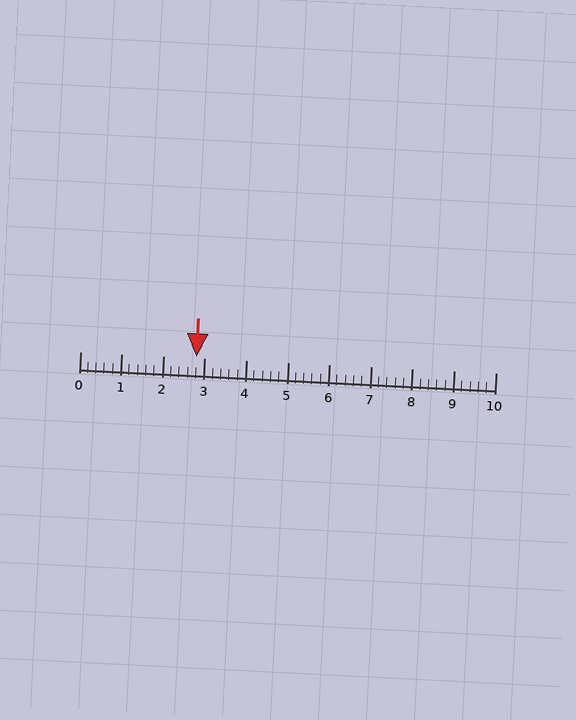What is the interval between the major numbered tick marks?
The major tick marks are spaced 1 units apart.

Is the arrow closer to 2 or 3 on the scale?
The arrow is closer to 3.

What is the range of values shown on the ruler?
The ruler shows values from 0 to 10.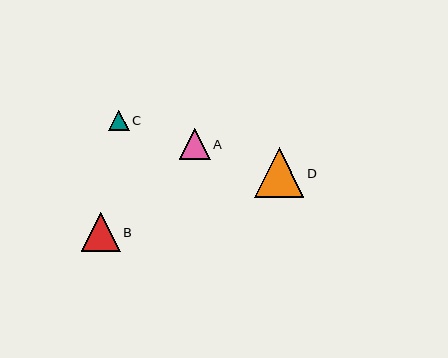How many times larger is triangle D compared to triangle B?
Triangle D is approximately 1.3 times the size of triangle B.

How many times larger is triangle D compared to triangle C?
Triangle D is approximately 2.4 times the size of triangle C.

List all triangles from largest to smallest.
From largest to smallest: D, B, A, C.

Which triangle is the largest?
Triangle D is the largest with a size of approximately 49 pixels.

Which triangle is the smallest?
Triangle C is the smallest with a size of approximately 21 pixels.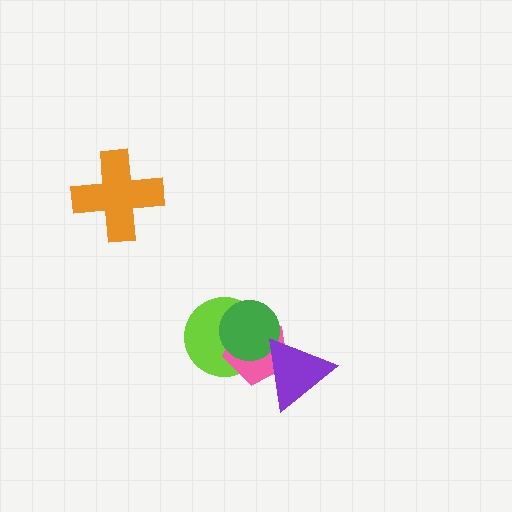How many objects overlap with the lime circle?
2 objects overlap with the lime circle.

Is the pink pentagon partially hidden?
Yes, it is partially covered by another shape.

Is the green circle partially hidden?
Yes, it is partially covered by another shape.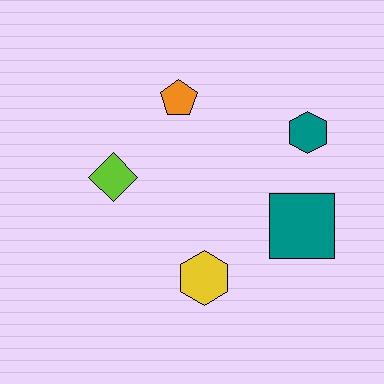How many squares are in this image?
There is 1 square.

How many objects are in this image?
There are 5 objects.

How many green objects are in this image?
There are no green objects.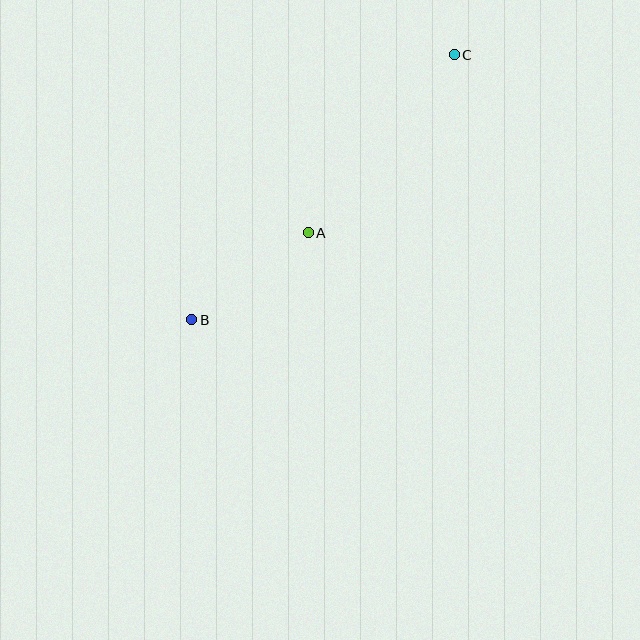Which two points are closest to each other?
Points A and B are closest to each other.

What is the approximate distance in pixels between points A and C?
The distance between A and C is approximately 230 pixels.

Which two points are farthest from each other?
Points B and C are farthest from each other.